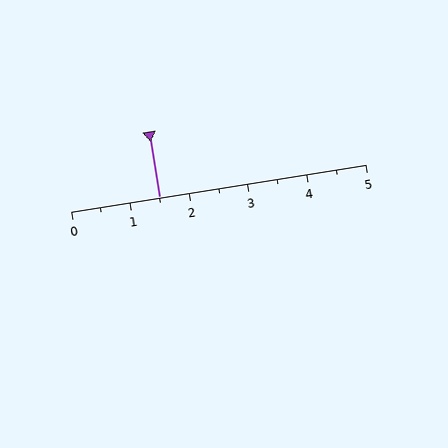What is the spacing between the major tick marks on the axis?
The major ticks are spaced 1 apart.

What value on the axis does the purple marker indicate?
The marker indicates approximately 1.5.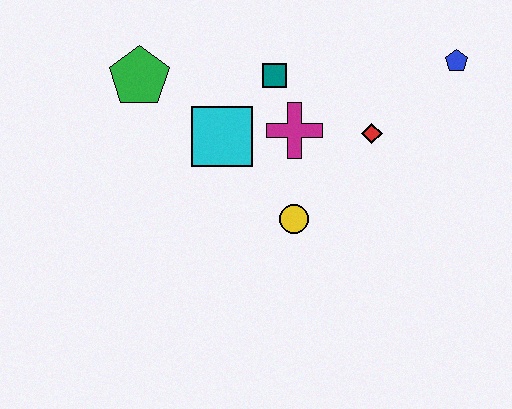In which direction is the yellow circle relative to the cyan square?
The yellow circle is below the cyan square.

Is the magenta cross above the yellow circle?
Yes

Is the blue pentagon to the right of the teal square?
Yes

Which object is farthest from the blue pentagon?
The green pentagon is farthest from the blue pentagon.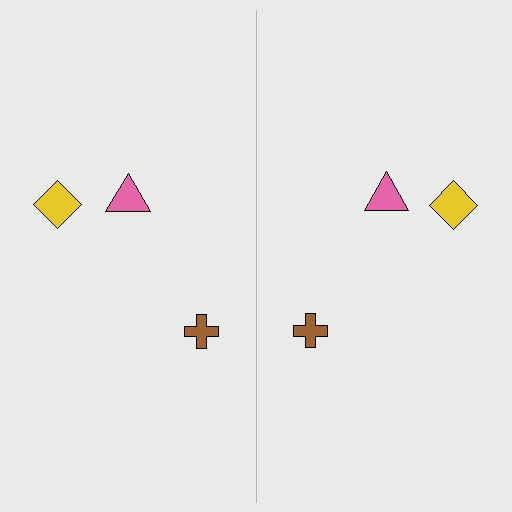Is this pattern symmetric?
Yes, this pattern has bilateral (reflection) symmetry.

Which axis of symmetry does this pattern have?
The pattern has a vertical axis of symmetry running through the center of the image.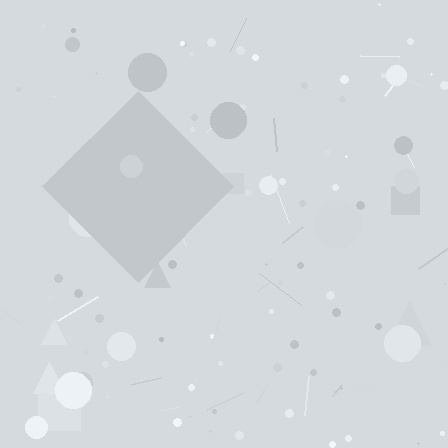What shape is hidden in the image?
A diamond is hidden in the image.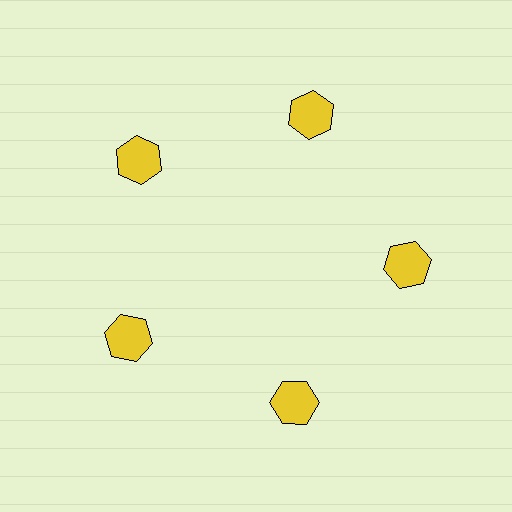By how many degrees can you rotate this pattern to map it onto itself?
The pattern maps onto itself every 72 degrees of rotation.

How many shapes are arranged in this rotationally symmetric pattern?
There are 5 shapes, arranged in 5 groups of 1.